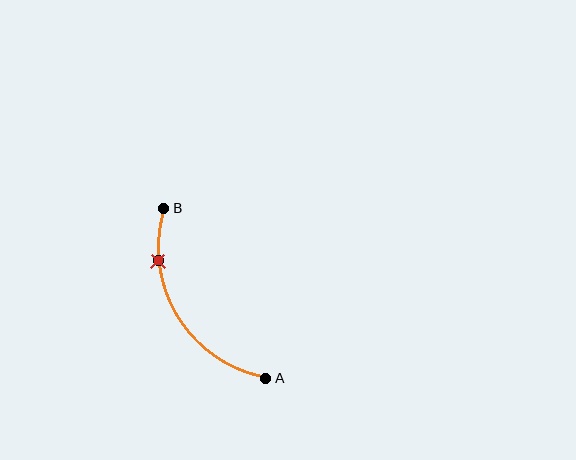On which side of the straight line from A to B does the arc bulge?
The arc bulges to the left of the straight line connecting A and B.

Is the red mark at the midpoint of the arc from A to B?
No. The red mark lies on the arc but is closer to endpoint B. The arc midpoint would be at the point on the curve equidistant along the arc from both A and B.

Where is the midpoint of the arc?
The arc midpoint is the point on the curve farthest from the straight line joining A and B. It sits to the left of that line.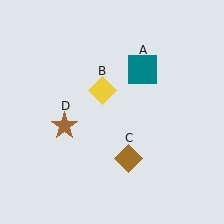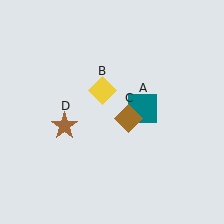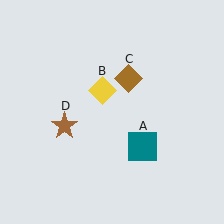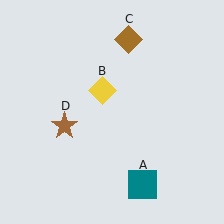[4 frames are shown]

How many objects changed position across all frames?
2 objects changed position: teal square (object A), brown diamond (object C).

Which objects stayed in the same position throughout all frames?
Yellow diamond (object B) and brown star (object D) remained stationary.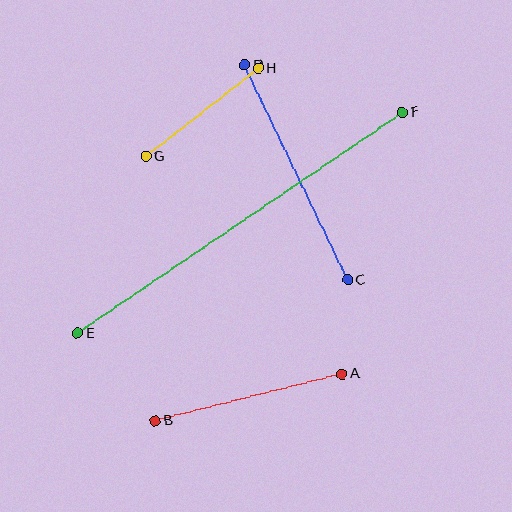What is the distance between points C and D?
The distance is approximately 238 pixels.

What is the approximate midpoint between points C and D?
The midpoint is at approximately (296, 173) pixels.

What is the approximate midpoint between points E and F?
The midpoint is at approximately (240, 223) pixels.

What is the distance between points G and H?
The distance is approximately 143 pixels.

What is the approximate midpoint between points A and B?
The midpoint is at approximately (249, 397) pixels.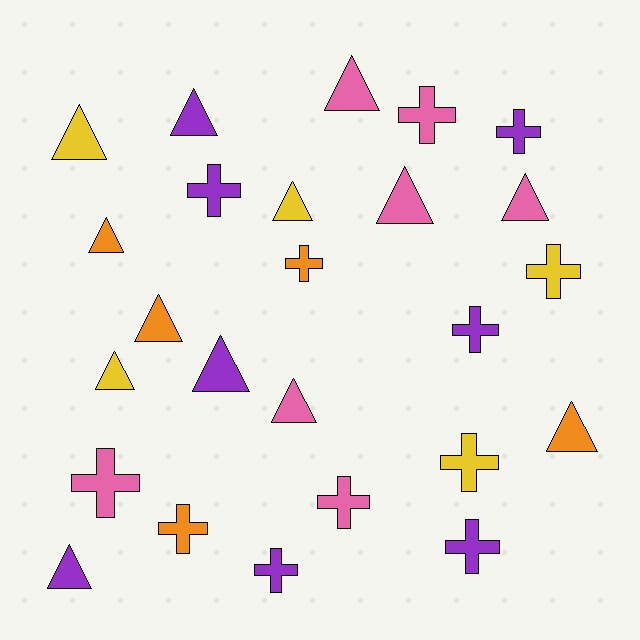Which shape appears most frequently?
Triangle, with 13 objects.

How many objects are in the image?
There are 25 objects.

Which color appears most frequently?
Purple, with 8 objects.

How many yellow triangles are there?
There are 3 yellow triangles.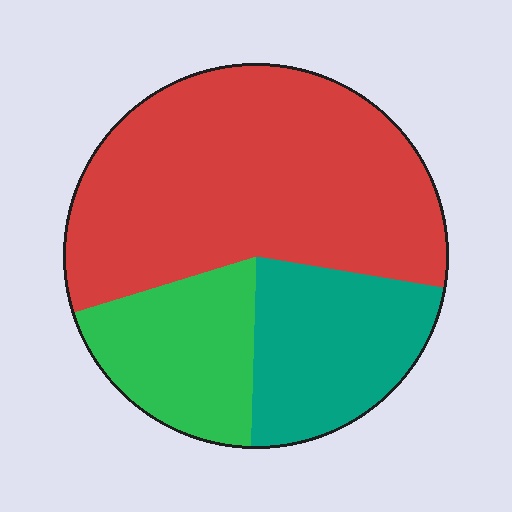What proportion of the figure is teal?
Teal takes up less than a quarter of the figure.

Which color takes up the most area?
Red, at roughly 60%.